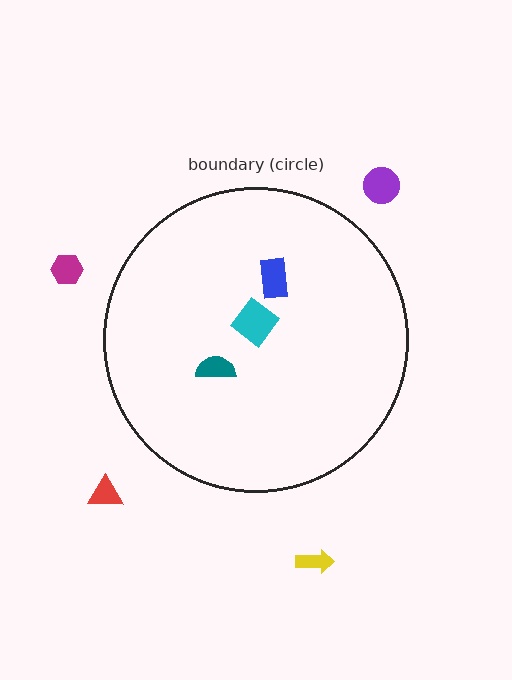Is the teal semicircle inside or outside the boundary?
Inside.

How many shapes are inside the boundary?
3 inside, 4 outside.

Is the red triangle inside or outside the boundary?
Outside.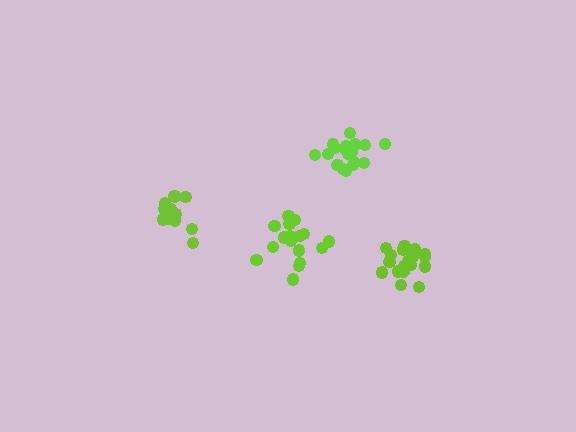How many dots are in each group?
Group 1: 19 dots, Group 2: 14 dots, Group 3: 19 dots, Group 4: 18 dots (70 total).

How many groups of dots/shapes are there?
There are 4 groups.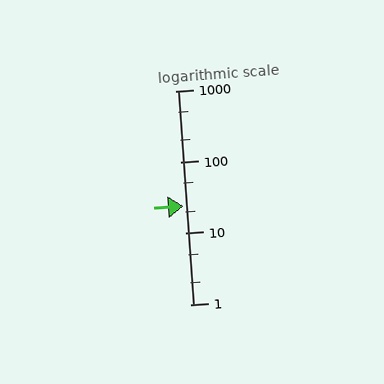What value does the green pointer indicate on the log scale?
The pointer indicates approximately 24.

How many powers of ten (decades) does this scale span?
The scale spans 3 decades, from 1 to 1000.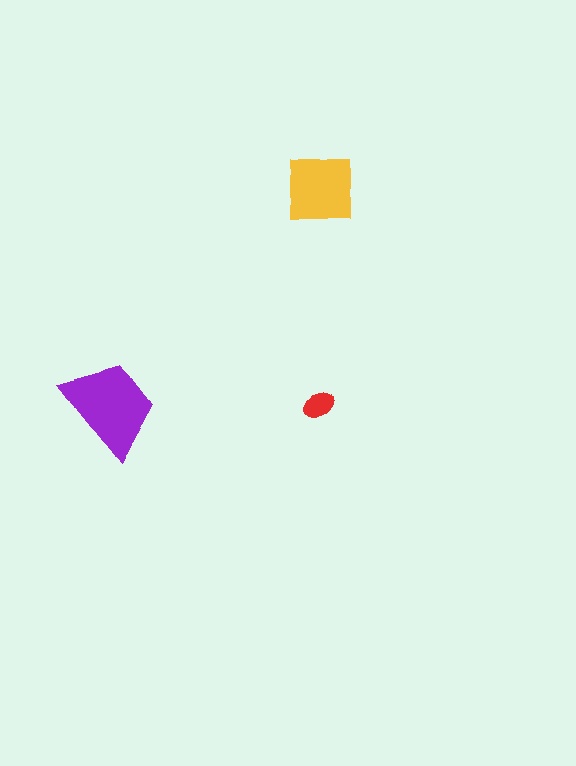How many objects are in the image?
There are 3 objects in the image.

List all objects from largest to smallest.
The purple trapezoid, the yellow square, the red ellipse.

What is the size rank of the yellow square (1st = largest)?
2nd.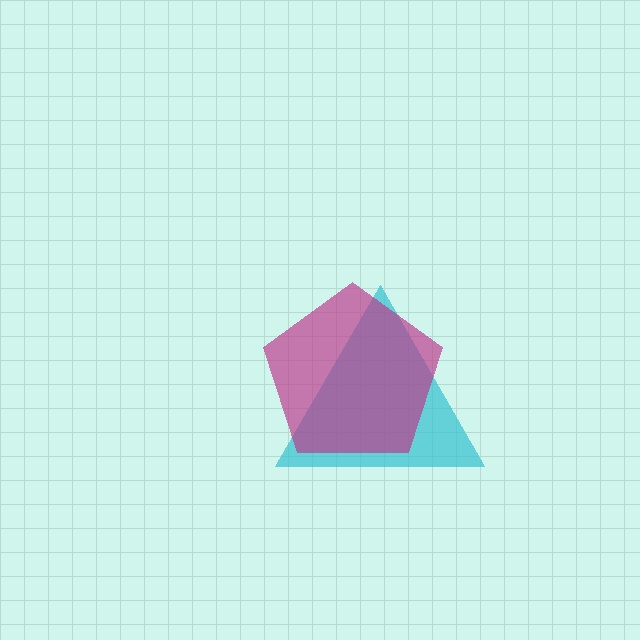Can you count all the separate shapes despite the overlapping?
Yes, there are 2 separate shapes.